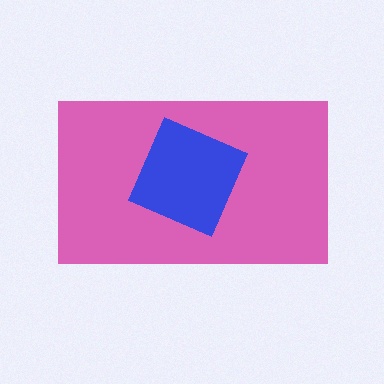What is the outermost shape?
The pink rectangle.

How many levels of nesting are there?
2.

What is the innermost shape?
The blue diamond.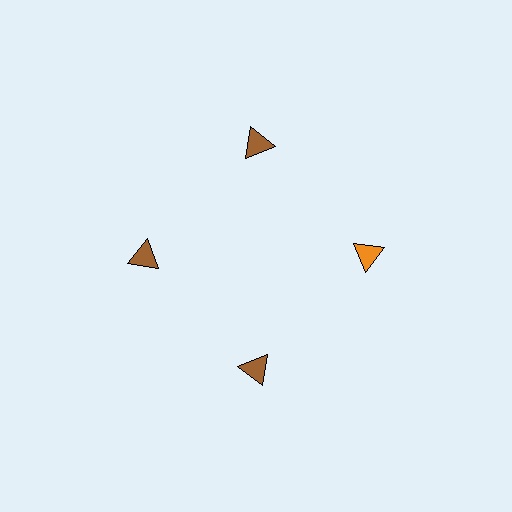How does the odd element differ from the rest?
It has a different color: orange instead of brown.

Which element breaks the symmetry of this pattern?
The orange triangle at roughly the 3 o'clock position breaks the symmetry. All other shapes are brown triangles.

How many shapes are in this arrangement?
There are 4 shapes arranged in a ring pattern.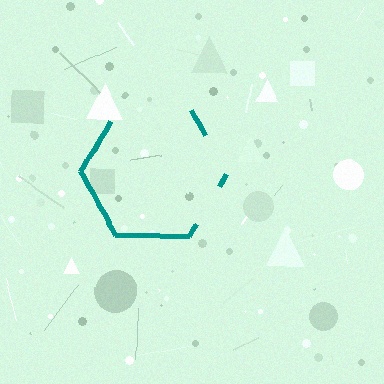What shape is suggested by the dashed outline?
The dashed outline suggests a hexagon.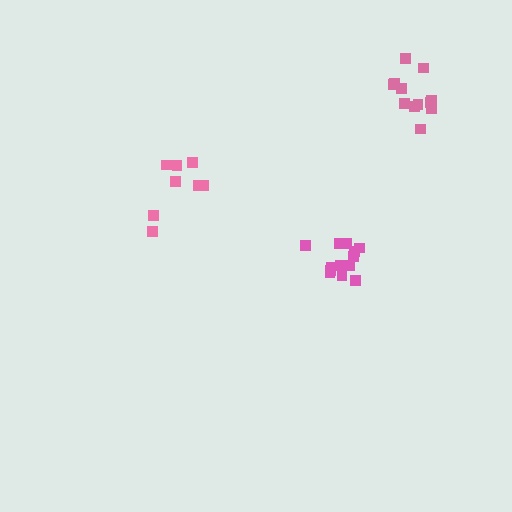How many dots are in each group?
Group 1: 13 dots, Group 2: 12 dots, Group 3: 8 dots (33 total).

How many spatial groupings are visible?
There are 3 spatial groupings.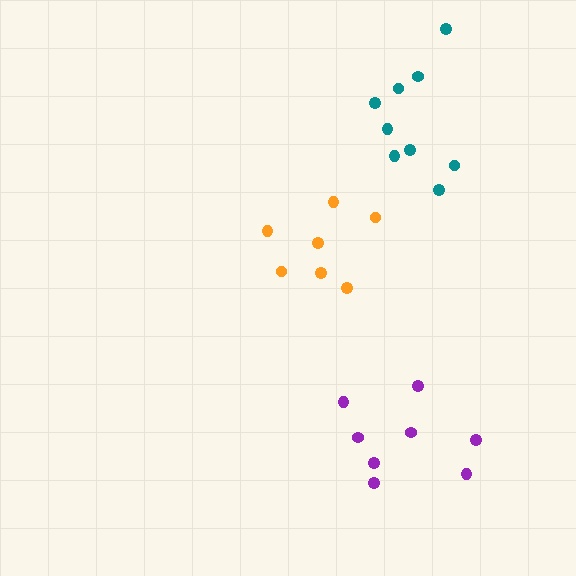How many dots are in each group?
Group 1: 8 dots, Group 2: 7 dots, Group 3: 9 dots (24 total).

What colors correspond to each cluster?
The clusters are colored: purple, orange, teal.